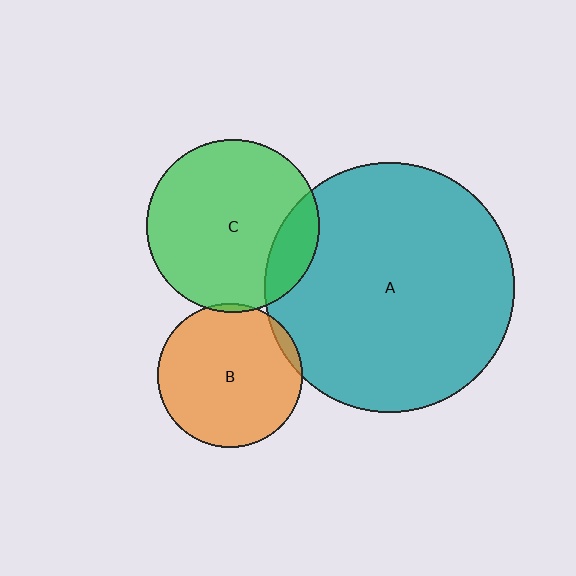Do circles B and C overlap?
Yes.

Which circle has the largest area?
Circle A (teal).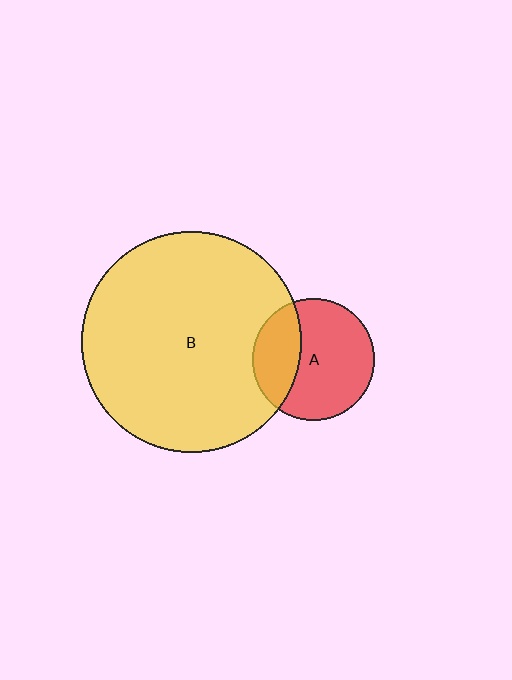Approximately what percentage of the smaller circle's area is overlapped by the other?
Approximately 30%.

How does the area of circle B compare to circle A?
Approximately 3.3 times.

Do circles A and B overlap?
Yes.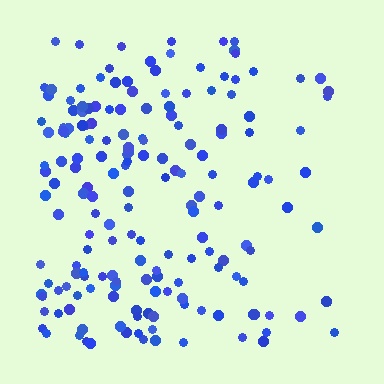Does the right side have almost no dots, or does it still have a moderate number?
Still a moderate number, just noticeably fewer than the left.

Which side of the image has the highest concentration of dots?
The left.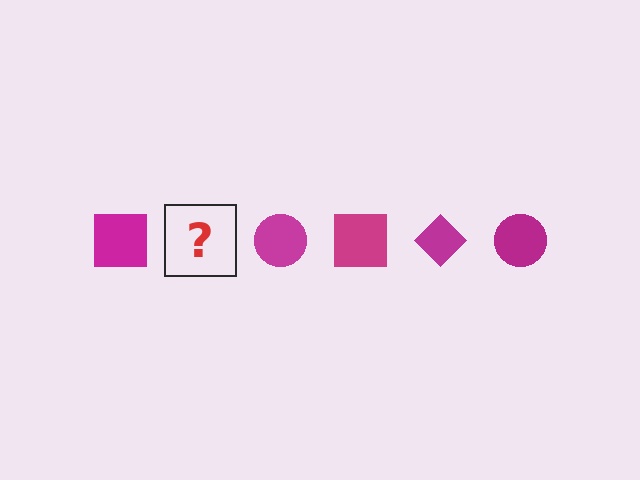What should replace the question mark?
The question mark should be replaced with a magenta diamond.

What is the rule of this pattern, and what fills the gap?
The rule is that the pattern cycles through square, diamond, circle shapes in magenta. The gap should be filled with a magenta diamond.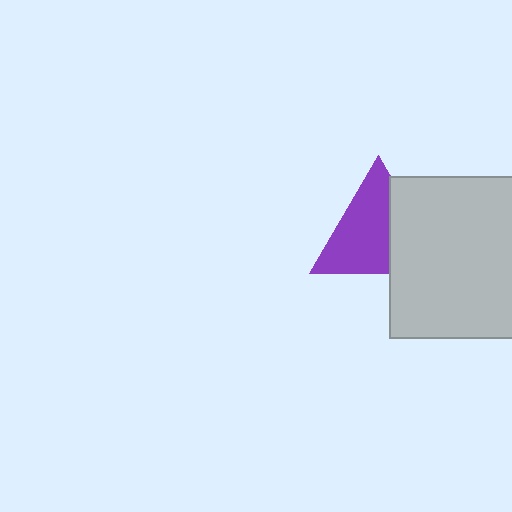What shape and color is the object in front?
The object in front is a light gray square.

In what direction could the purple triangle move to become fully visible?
The purple triangle could move left. That would shift it out from behind the light gray square entirely.